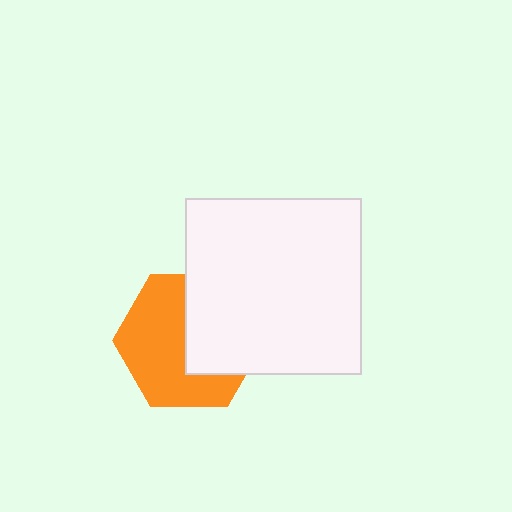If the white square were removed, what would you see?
You would see the complete orange hexagon.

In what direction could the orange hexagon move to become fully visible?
The orange hexagon could move left. That would shift it out from behind the white square entirely.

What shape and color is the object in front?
The object in front is a white square.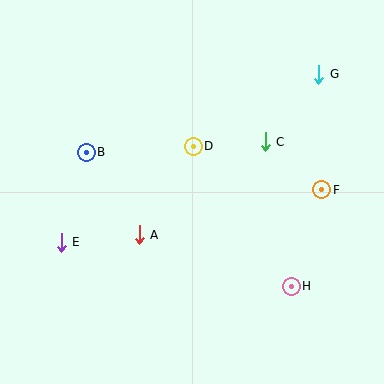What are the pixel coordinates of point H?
Point H is at (291, 286).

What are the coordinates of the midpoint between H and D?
The midpoint between H and D is at (242, 216).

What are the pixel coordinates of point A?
Point A is at (139, 235).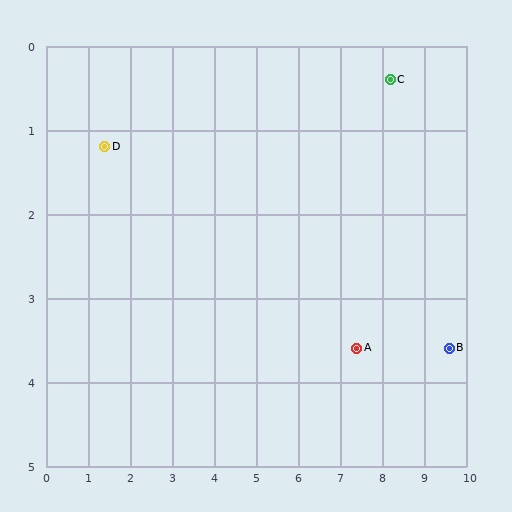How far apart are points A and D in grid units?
Points A and D are about 6.5 grid units apart.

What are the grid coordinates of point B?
Point B is at approximately (9.6, 3.6).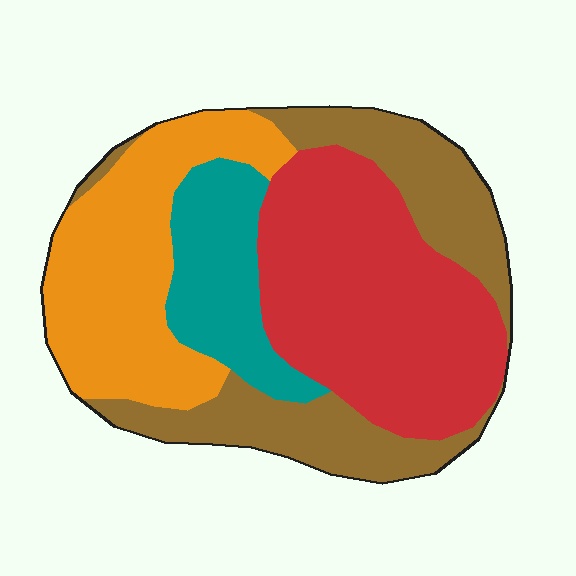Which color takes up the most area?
Red, at roughly 35%.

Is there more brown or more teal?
Brown.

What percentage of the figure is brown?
Brown takes up about one quarter (1/4) of the figure.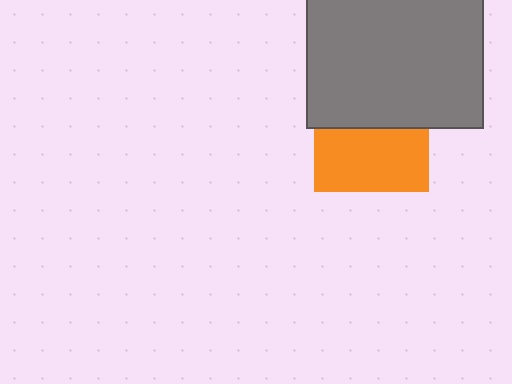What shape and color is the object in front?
The object in front is a gray square.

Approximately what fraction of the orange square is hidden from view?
Roughly 46% of the orange square is hidden behind the gray square.